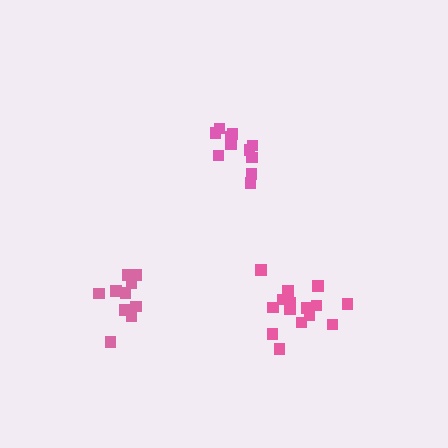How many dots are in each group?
Group 1: 15 dots, Group 2: 11 dots, Group 3: 10 dots (36 total).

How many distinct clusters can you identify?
There are 3 distinct clusters.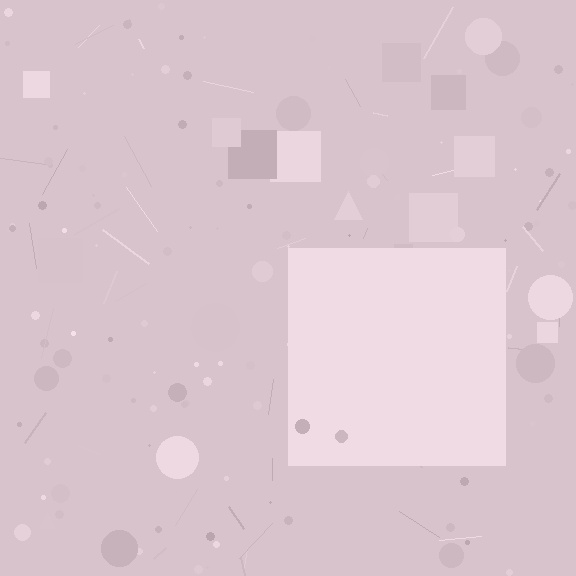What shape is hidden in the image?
A square is hidden in the image.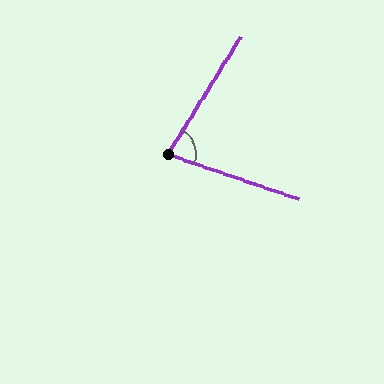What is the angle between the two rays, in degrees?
Approximately 77 degrees.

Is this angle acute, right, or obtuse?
It is acute.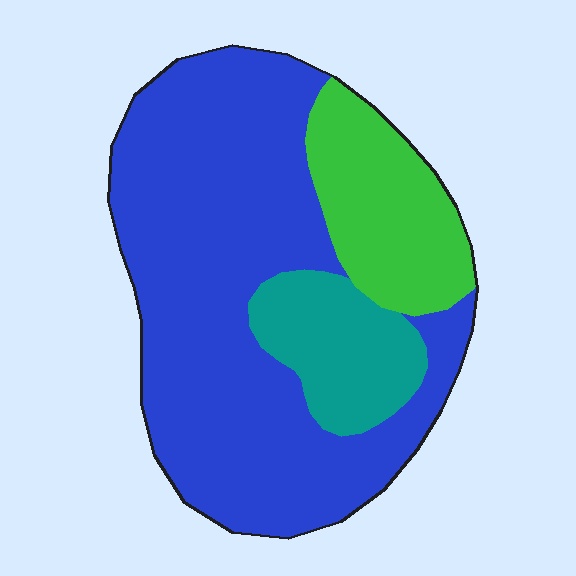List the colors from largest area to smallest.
From largest to smallest: blue, green, teal.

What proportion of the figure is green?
Green covers about 20% of the figure.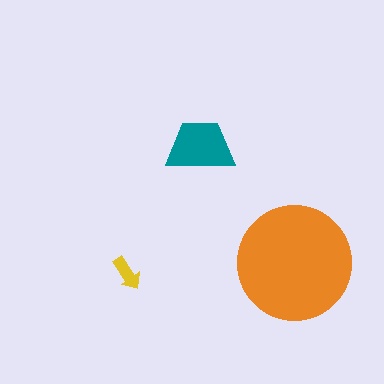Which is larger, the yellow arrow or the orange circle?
The orange circle.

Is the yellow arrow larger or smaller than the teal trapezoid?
Smaller.